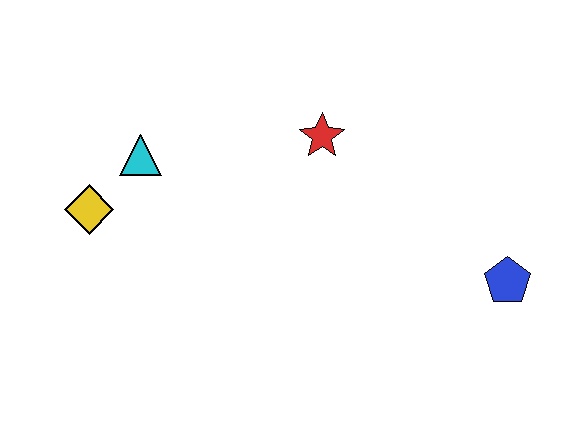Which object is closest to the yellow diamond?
The cyan triangle is closest to the yellow diamond.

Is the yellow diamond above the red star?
No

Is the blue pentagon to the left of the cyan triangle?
No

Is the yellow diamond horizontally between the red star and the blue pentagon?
No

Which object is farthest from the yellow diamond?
The blue pentagon is farthest from the yellow diamond.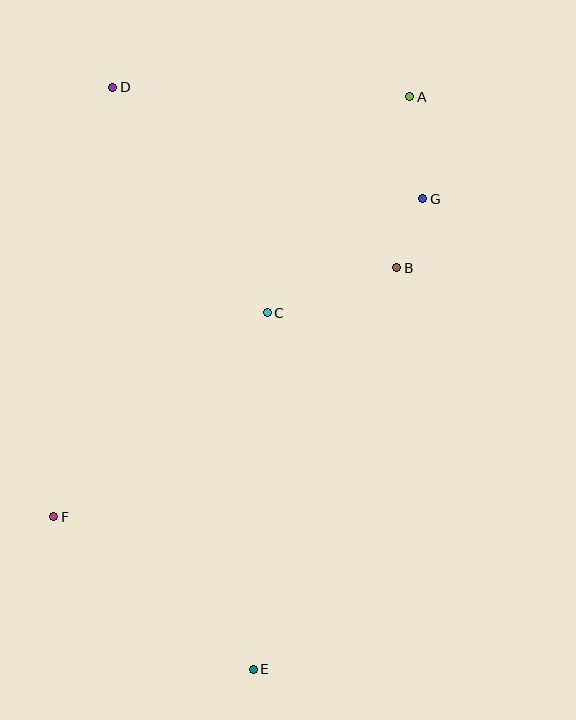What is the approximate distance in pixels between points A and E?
The distance between A and E is approximately 593 pixels.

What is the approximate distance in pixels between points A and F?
The distance between A and F is approximately 550 pixels.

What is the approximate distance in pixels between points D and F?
The distance between D and F is approximately 433 pixels.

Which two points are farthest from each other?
Points D and E are farthest from each other.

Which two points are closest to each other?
Points B and G are closest to each other.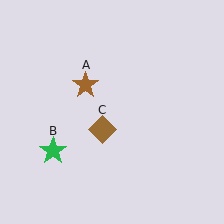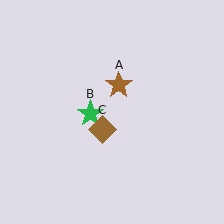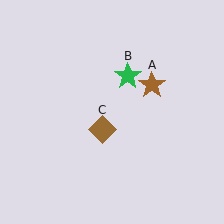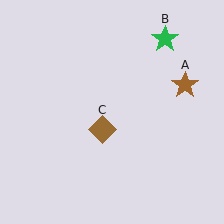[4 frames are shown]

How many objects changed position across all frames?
2 objects changed position: brown star (object A), green star (object B).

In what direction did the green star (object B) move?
The green star (object B) moved up and to the right.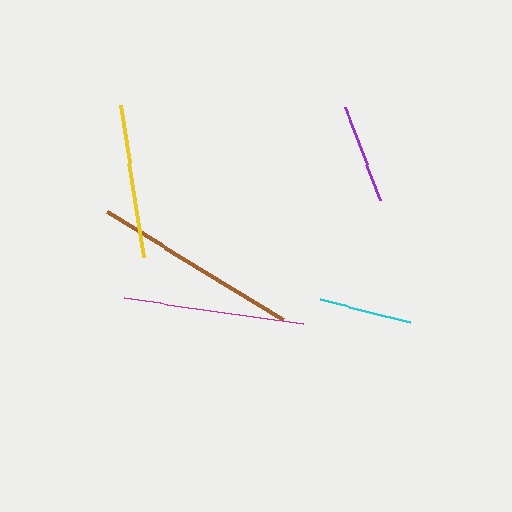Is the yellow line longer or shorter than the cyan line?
The yellow line is longer than the cyan line.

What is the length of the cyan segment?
The cyan segment is approximately 92 pixels long.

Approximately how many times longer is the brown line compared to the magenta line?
The brown line is approximately 1.1 times the length of the magenta line.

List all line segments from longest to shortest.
From longest to shortest: brown, magenta, yellow, purple, cyan.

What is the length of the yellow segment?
The yellow segment is approximately 154 pixels long.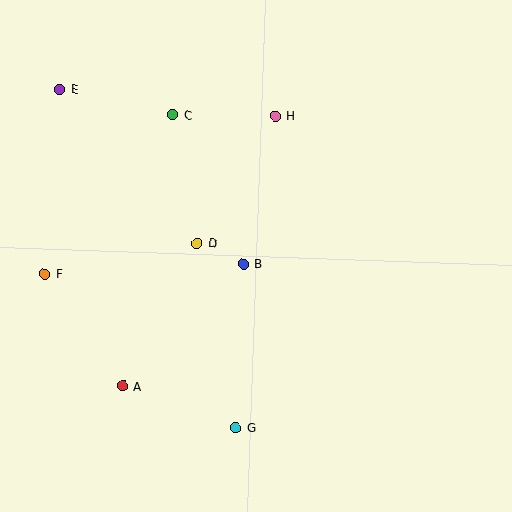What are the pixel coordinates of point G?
Point G is at (236, 428).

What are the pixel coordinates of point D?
Point D is at (197, 243).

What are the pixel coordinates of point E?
Point E is at (60, 89).